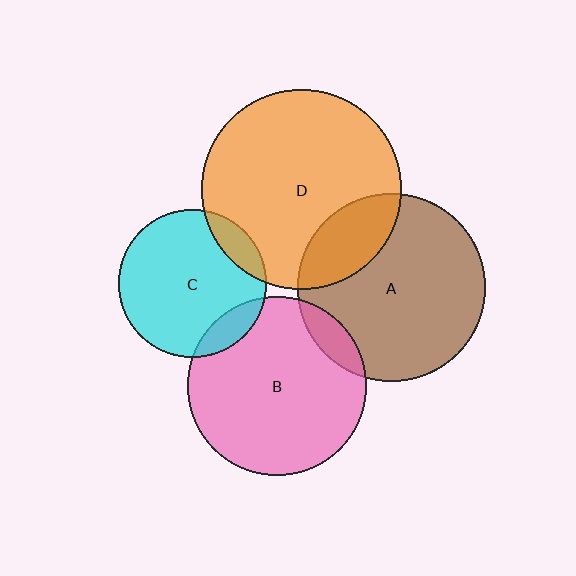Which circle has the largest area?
Circle D (orange).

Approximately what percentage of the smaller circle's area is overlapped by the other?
Approximately 10%.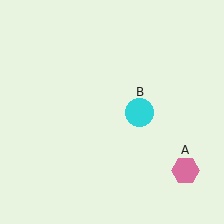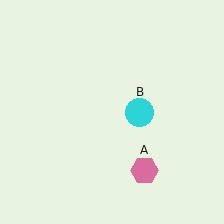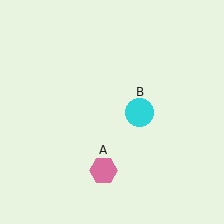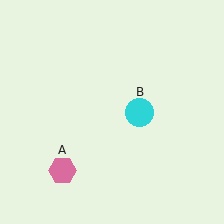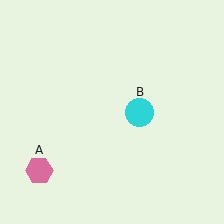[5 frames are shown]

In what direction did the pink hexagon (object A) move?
The pink hexagon (object A) moved left.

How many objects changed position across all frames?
1 object changed position: pink hexagon (object A).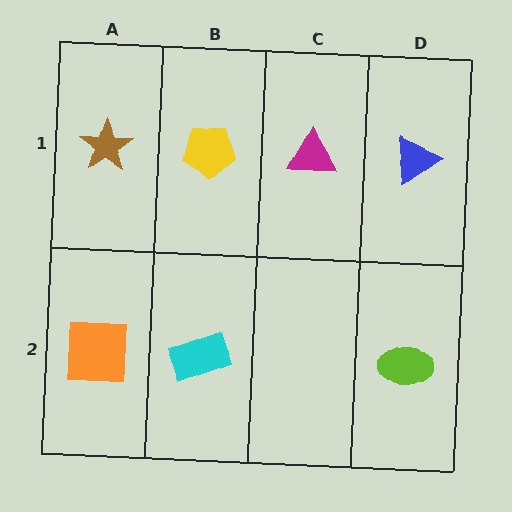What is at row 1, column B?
A yellow pentagon.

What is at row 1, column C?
A magenta triangle.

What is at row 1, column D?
A blue triangle.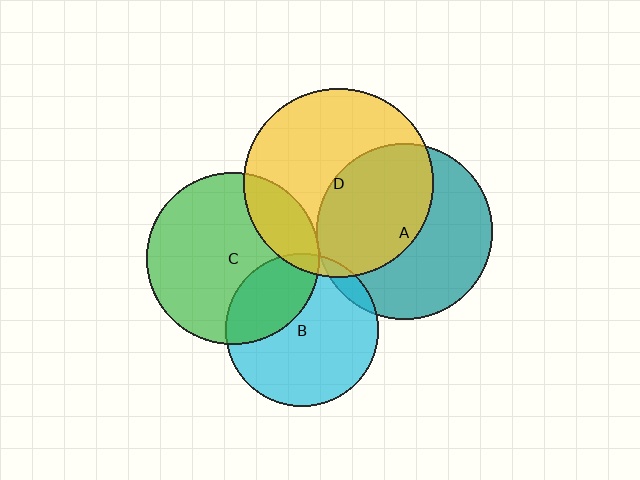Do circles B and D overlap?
Yes.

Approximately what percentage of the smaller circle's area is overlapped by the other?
Approximately 5%.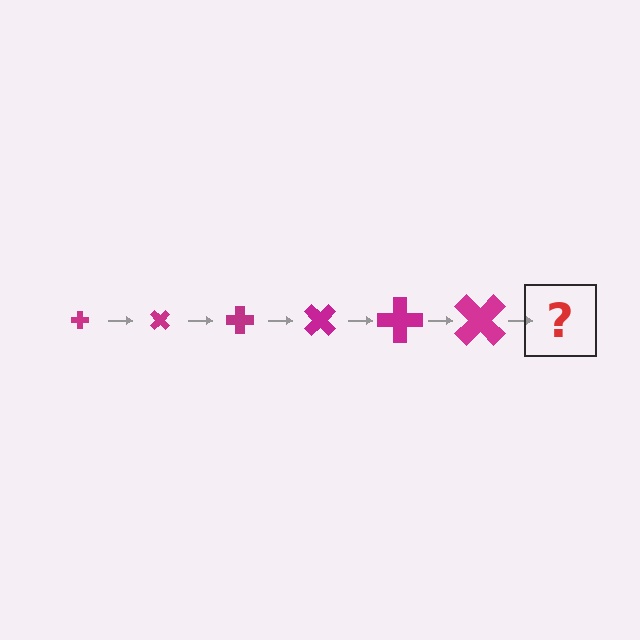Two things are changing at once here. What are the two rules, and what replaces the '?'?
The two rules are that the cross grows larger each step and it rotates 45 degrees each step. The '?' should be a cross, larger than the previous one and rotated 270 degrees from the start.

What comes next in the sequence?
The next element should be a cross, larger than the previous one and rotated 270 degrees from the start.